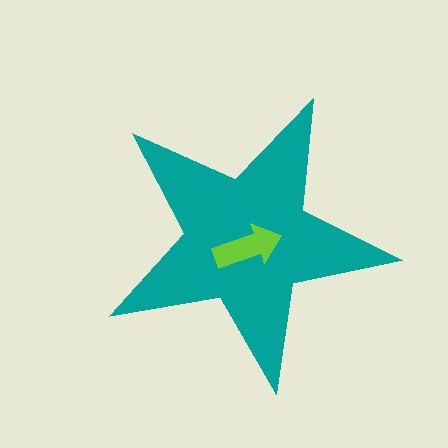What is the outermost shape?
The teal star.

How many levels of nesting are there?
2.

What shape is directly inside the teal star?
The lime arrow.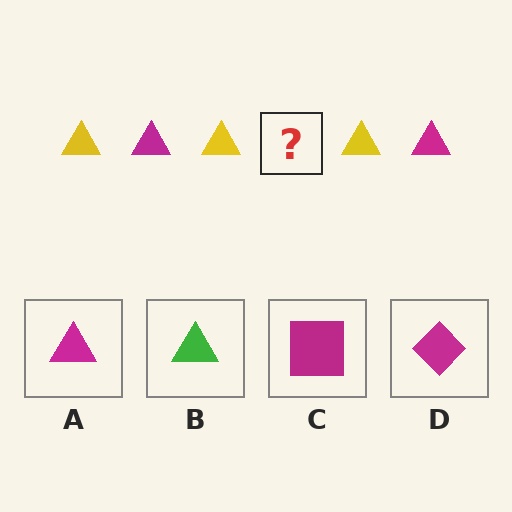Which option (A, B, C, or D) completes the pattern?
A.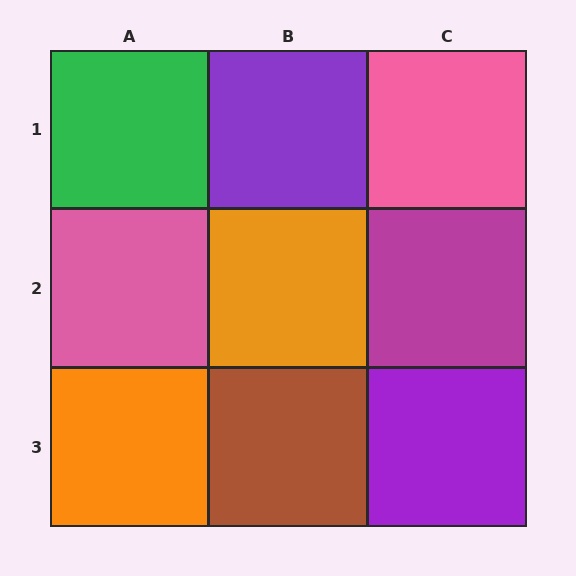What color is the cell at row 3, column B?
Brown.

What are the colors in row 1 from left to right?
Green, purple, pink.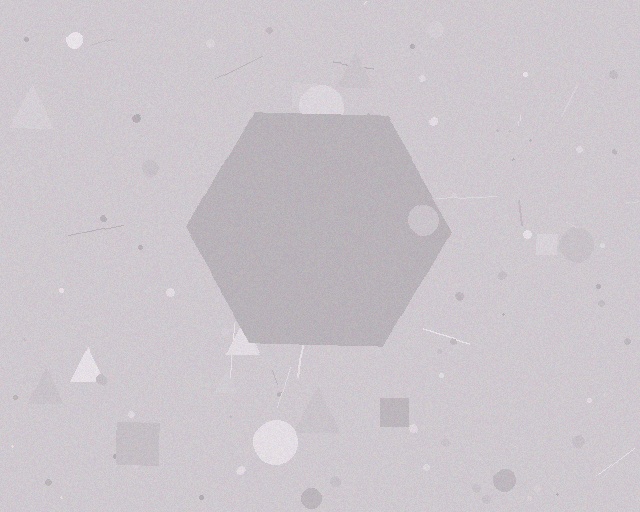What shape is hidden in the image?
A hexagon is hidden in the image.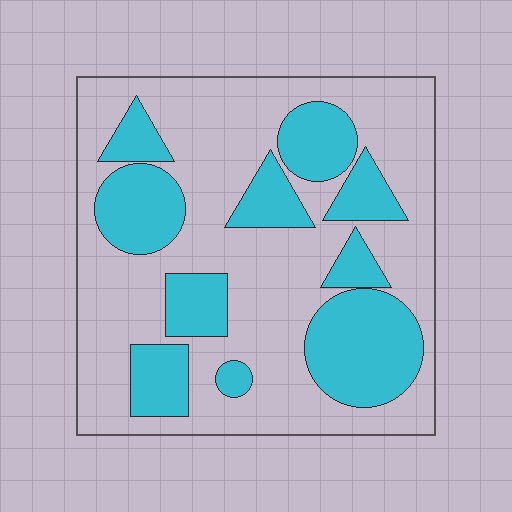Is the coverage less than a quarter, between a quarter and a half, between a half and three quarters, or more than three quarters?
Between a quarter and a half.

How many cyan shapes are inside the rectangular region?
10.